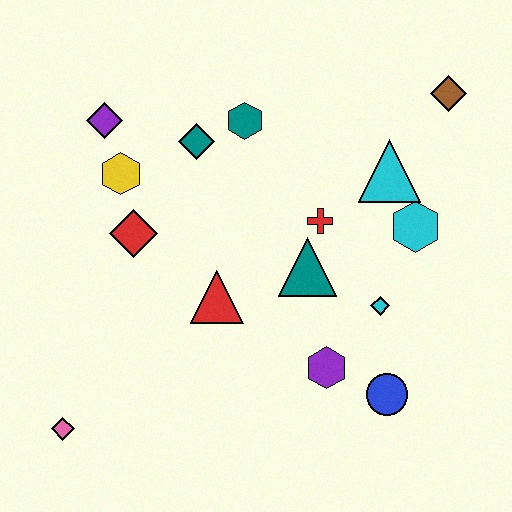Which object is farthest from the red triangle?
The brown diamond is farthest from the red triangle.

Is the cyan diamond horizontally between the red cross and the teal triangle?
No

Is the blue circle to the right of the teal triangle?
Yes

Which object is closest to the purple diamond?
The yellow hexagon is closest to the purple diamond.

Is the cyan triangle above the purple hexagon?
Yes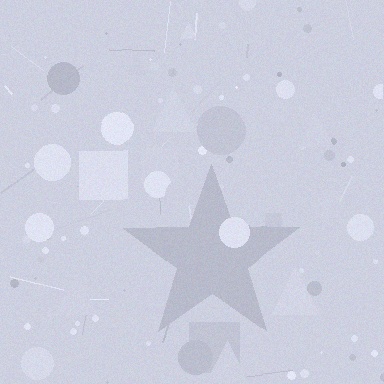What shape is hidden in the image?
A star is hidden in the image.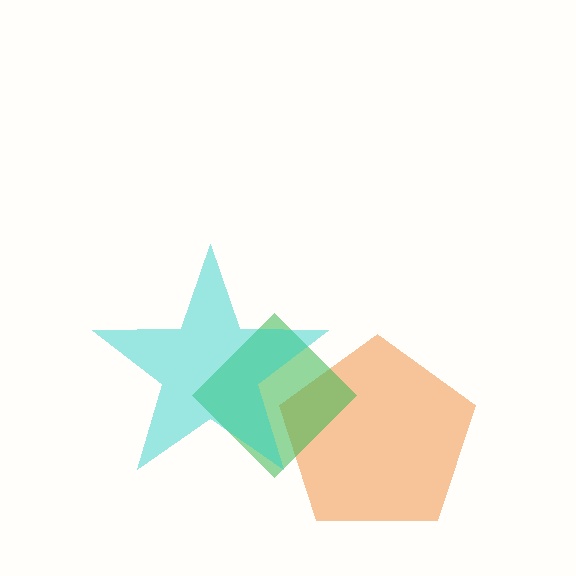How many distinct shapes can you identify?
There are 3 distinct shapes: an orange pentagon, a green diamond, a cyan star.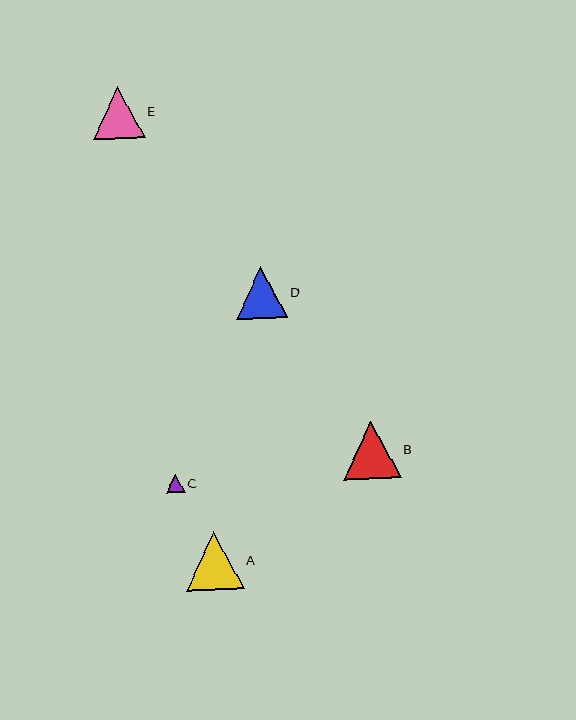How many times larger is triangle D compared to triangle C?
Triangle D is approximately 2.8 times the size of triangle C.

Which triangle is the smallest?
Triangle C is the smallest with a size of approximately 18 pixels.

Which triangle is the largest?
Triangle B is the largest with a size of approximately 58 pixels.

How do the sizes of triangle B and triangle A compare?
Triangle B and triangle A are approximately the same size.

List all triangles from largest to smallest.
From largest to smallest: B, A, E, D, C.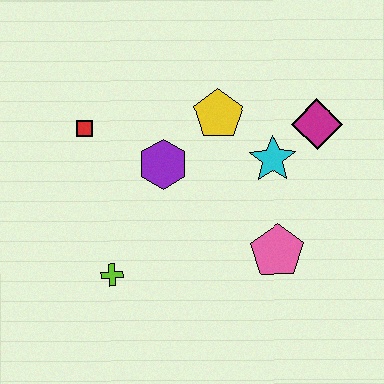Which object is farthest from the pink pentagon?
The red square is farthest from the pink pentagon.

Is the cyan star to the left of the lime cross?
No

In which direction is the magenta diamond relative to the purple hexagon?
The magenta diamond is to the right of the purple hexagon.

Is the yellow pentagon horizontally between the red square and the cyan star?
Yes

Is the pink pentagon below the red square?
Yes